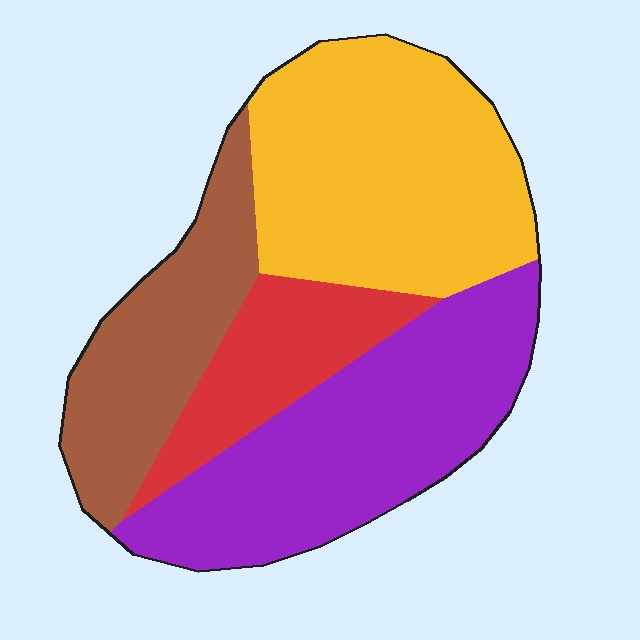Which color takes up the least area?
Red, at roughly 15%.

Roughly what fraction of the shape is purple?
Purple covers roughly 30% of the shape.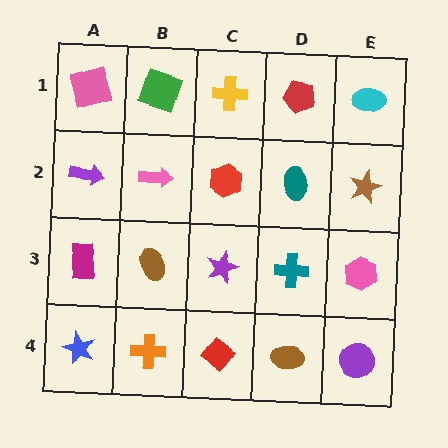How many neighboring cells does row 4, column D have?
3.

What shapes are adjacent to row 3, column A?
A purple arrow (row 2, column A), a blue star (row 4, column A), a brown ellipse (row 3, column B).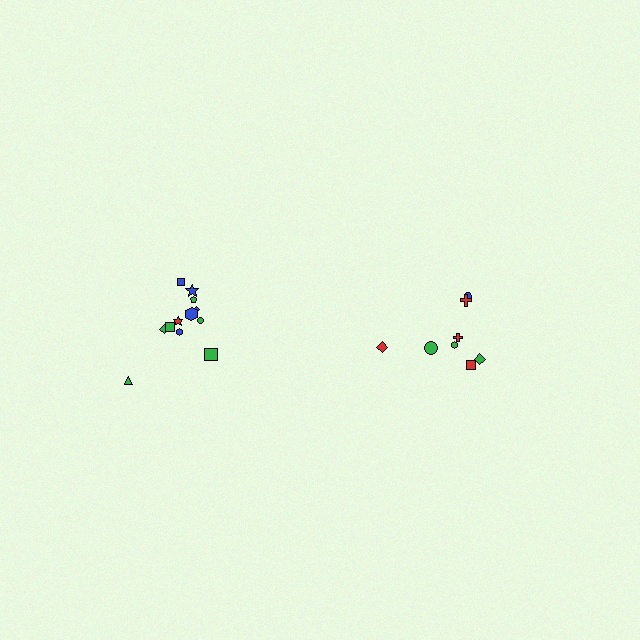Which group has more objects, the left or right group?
The left group.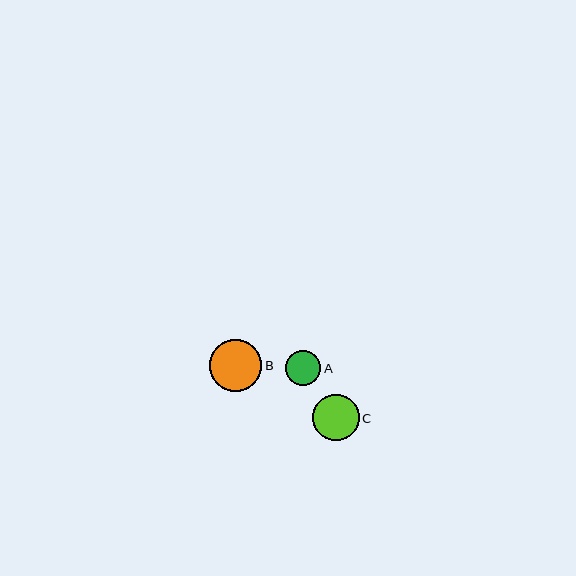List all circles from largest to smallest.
From largest to smallest: B, C, A.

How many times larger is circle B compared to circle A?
Circle B is approximately 1.5 times the size of circle A.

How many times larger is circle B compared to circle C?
Circle B is approximately 1.1 times the size of circle C.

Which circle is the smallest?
Circle A is the smallest with a size of approximately 35 pixels.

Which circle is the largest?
Circle B is the largest with a size of approximately 53 pixels.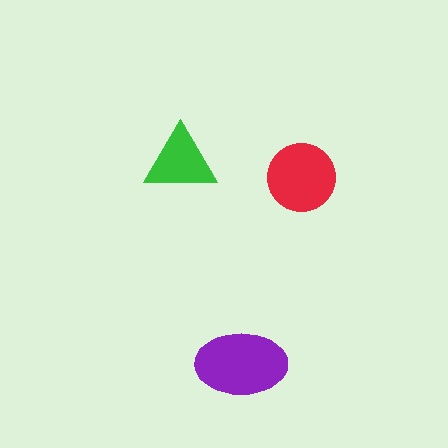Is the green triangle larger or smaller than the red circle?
Smaller.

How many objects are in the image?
There are 3 objects in the image.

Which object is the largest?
The purple ellipse.